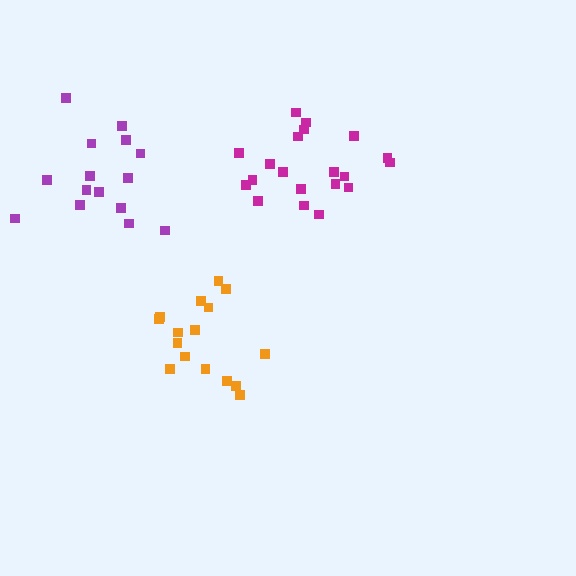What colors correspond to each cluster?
The clusters are colored: orange, magenta, purple.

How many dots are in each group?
Group 1: 16 dots, Group 2: 20 dots, Group 3: 15 dots (51 total).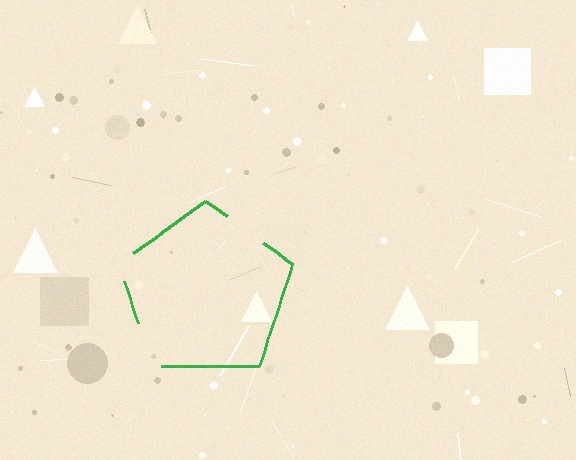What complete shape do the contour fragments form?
The contour fragments form a pentagon.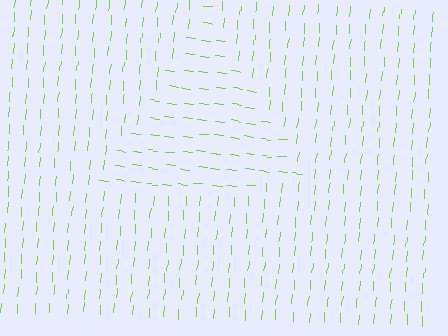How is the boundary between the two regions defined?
The boundary is defined purely by a change in line orientation (approximately 87 degrees difference). All lines are the same color and thickness.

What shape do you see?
I see a triangle.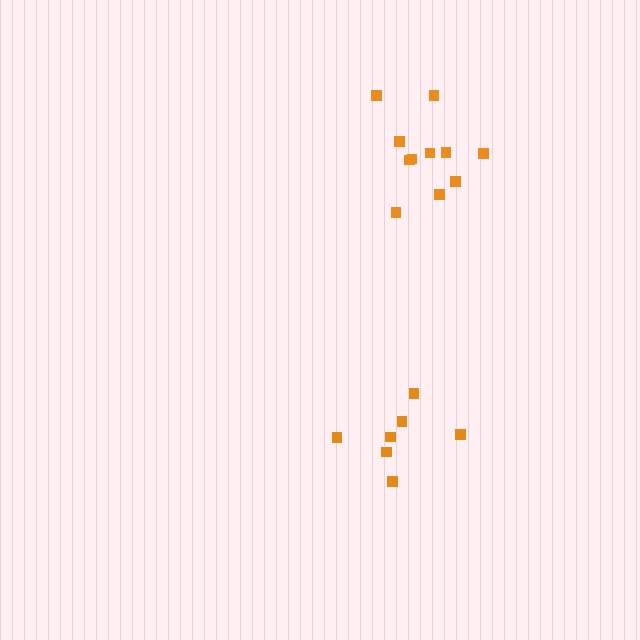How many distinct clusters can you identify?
There are 2 distinct clusters.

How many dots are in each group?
Group 1: 11 dots, Group 2: 7 dots (18 total).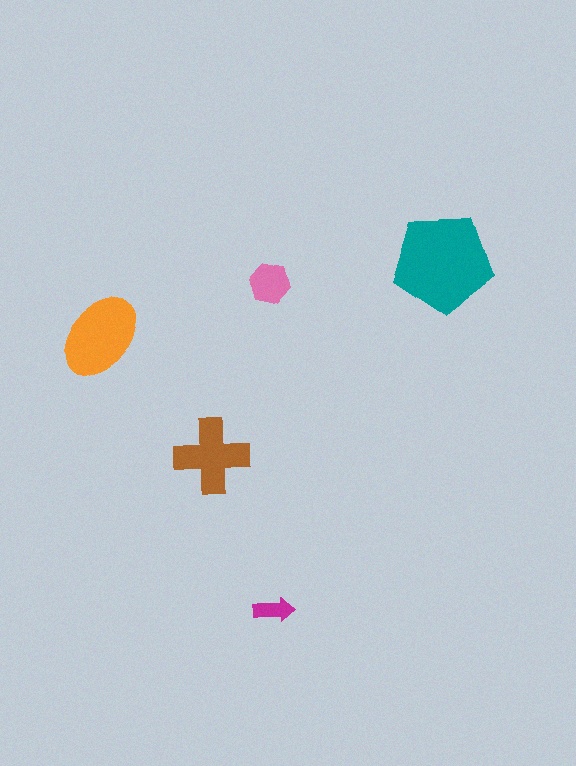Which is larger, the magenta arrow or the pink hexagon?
The pink hexagon.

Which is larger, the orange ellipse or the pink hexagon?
The orange ellipse.